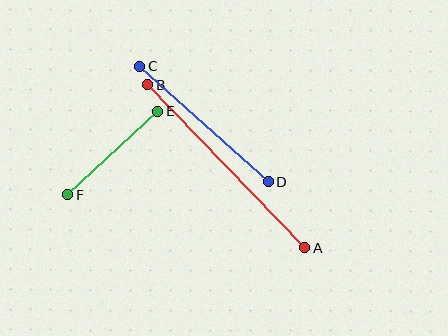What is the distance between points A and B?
The distance is approximately 227 pixels.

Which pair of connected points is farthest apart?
Points A and B are farthest apart.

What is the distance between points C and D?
The distance is approximately 173 pixels.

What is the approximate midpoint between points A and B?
The midpoint is at approximately (226, 166) pixels.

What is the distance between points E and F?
The distance is approximately 123 pixels.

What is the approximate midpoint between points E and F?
The midpoint is at approximately (113, 153) pixels.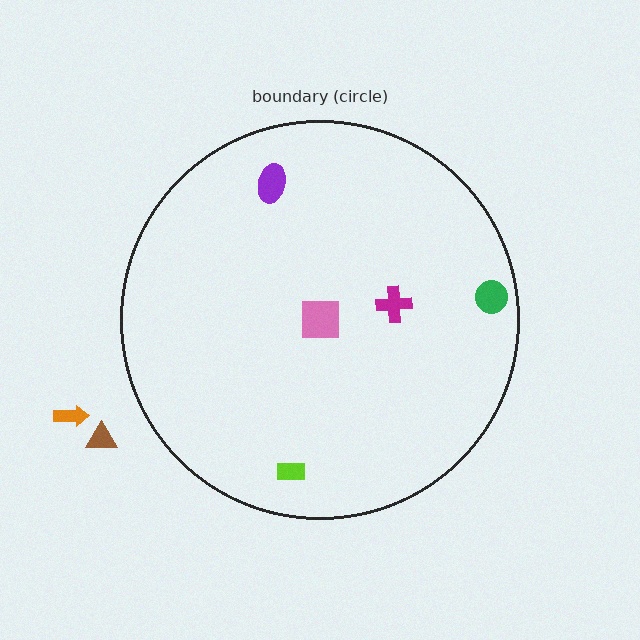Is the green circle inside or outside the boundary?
Inside.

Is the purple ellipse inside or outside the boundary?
Inside.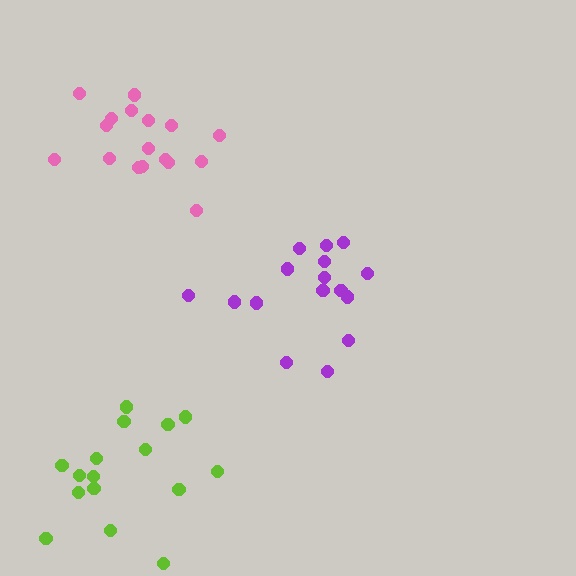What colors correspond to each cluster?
The clusters are colored: pink, lime, purple.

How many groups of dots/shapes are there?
There are 3 groups.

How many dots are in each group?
Group 1: 17 dots, Group 2: 16 dots, Group 3: 16 dots (49 total).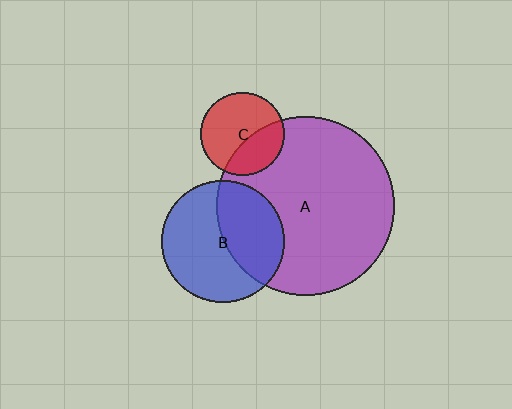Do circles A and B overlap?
Yes.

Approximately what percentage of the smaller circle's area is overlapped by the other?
Approximately 40%.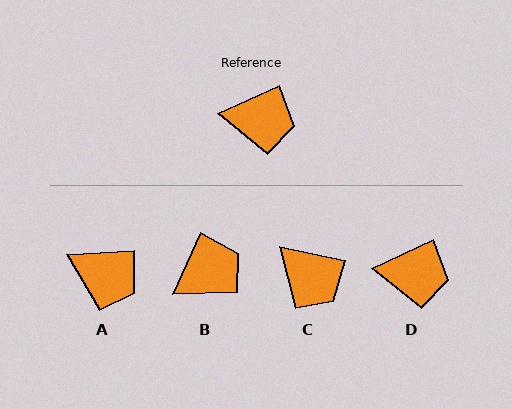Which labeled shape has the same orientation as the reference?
D.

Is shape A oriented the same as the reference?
No, it is off by about 20 degrees.